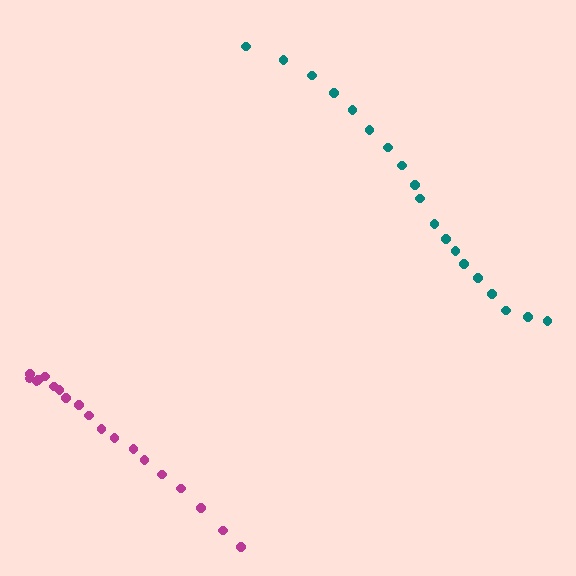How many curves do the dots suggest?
There are 2 distinct paths.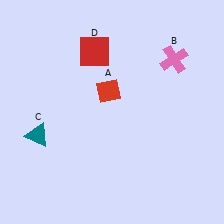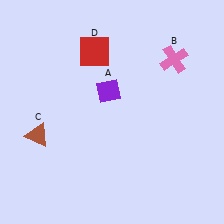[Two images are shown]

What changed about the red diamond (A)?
In Image 1, A is red. In Image 2, it changed to purple.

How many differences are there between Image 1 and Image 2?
There are 2 differences between the two images.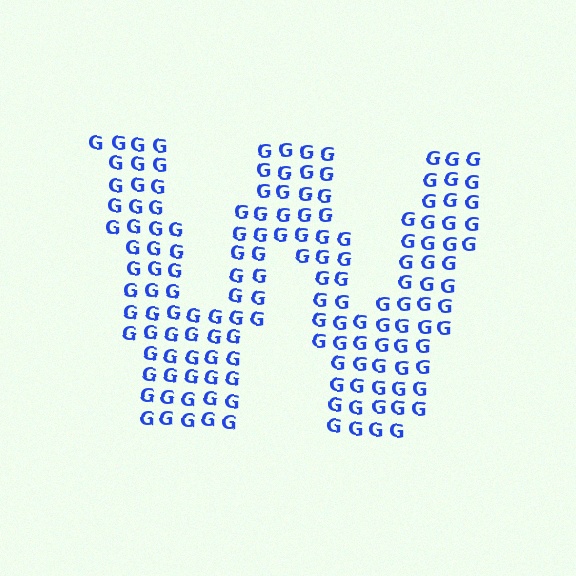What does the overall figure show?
The overall figure shows the letter W.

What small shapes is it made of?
It is made of small letter G's.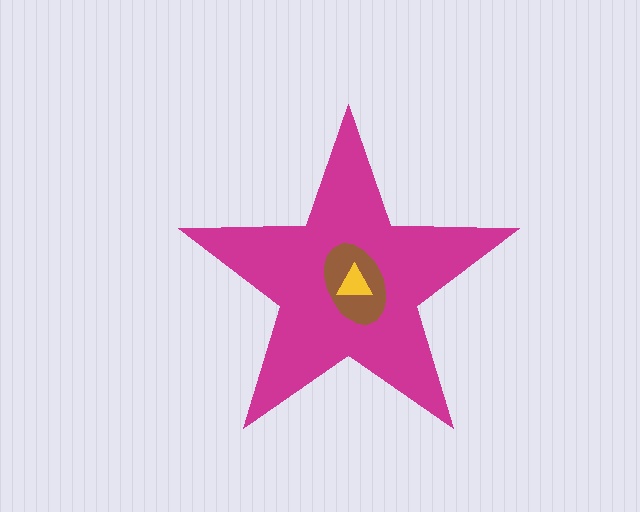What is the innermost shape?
The yellow triangle.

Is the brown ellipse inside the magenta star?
Yes.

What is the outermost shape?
The magenta star.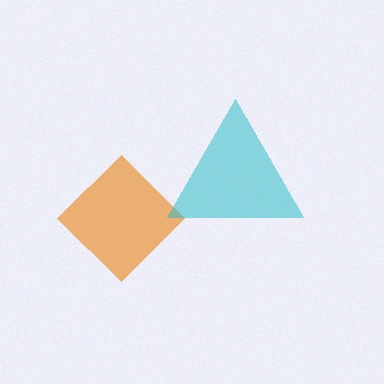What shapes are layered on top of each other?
The layered shapes are: an orange diamond, a cyan triangle.